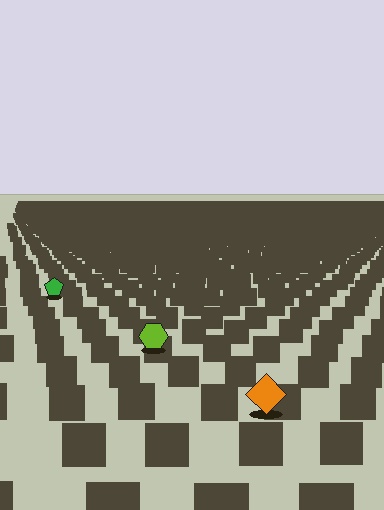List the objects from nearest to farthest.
From nearest to farthest: the orange diamond, the lime hexagon, the green pentagon.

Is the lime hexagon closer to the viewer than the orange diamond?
No. The orange diamond is closer — you can tell from the texture gradient: the ground texture is coarser near it.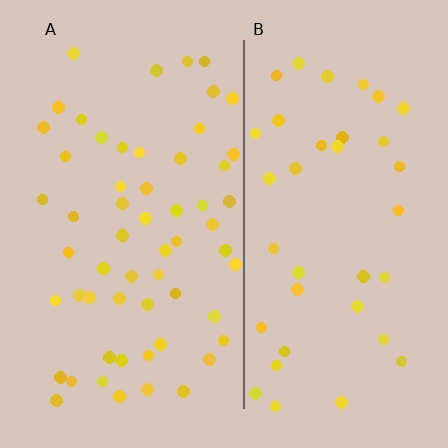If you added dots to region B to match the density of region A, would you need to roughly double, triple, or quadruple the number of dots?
Approximately double.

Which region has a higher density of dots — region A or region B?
A (the left).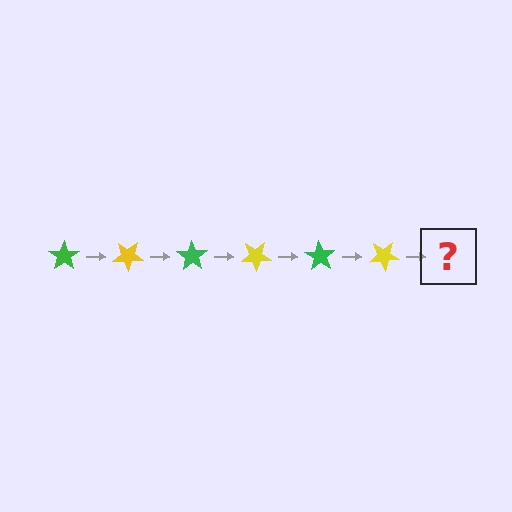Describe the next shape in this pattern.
It should be a green star, rotated 210 degrees from the start.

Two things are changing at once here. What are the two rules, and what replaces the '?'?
The two rules are that it rotates 35 degrees each step and the color cycles through green and yellow. The '?' should be a green star, rotated 210 degrees from the start.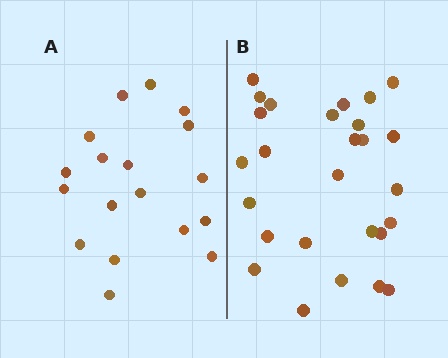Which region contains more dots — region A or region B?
Region B (the right region) has more dots.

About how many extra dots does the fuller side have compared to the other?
Region B has roughly 8 or so more dots than region A.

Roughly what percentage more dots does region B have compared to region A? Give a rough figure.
About 50% more.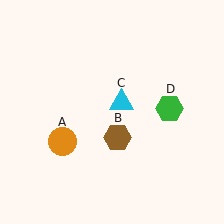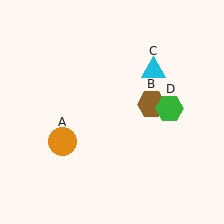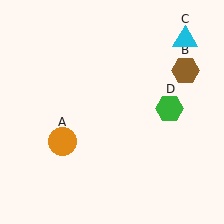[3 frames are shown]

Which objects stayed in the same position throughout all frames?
Orange circle (object A) and green hexagon (object D) remained stationary.